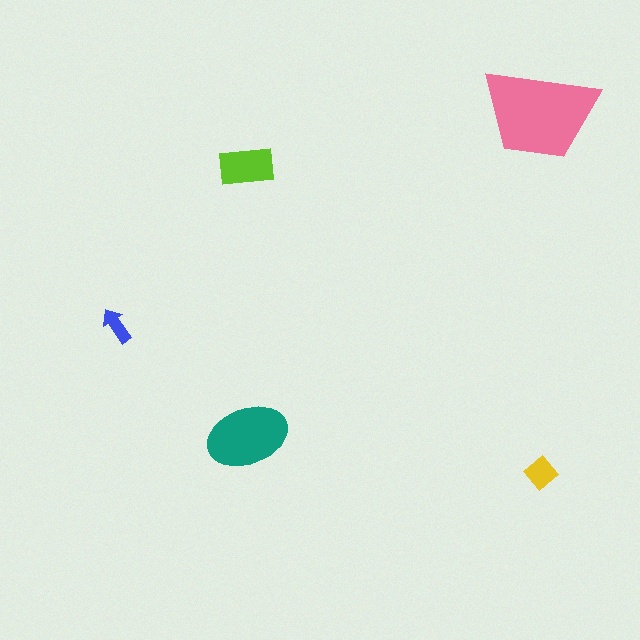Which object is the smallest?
The blue arrow.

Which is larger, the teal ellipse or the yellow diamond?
The teal ellipse.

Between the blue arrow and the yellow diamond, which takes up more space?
The yellow diamond.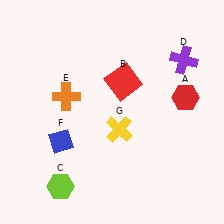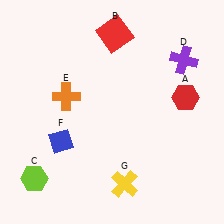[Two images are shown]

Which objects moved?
The objects that moved are: the red square (B), the lime hexagon (C), the yellow cross (G).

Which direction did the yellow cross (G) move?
The yellow cross (G) moved down.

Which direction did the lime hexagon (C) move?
The lime hexagon (C) moved left.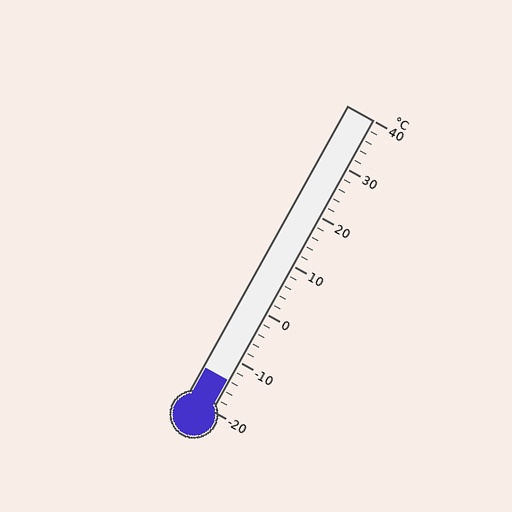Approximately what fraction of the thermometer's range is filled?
The thermometer is filled to approximately 10% of its range.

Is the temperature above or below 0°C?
The temperature is below 0°C.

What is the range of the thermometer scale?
The thermometer scale ranges from -20°C to 40°C.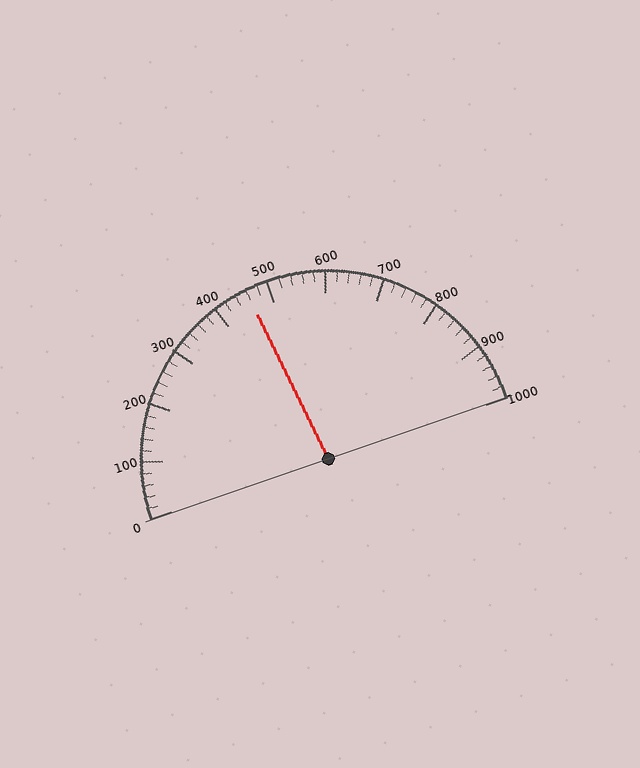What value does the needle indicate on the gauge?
The needle indicates approximately 460.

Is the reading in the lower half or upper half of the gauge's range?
The reading is in the lower half of the range (0 to 1000).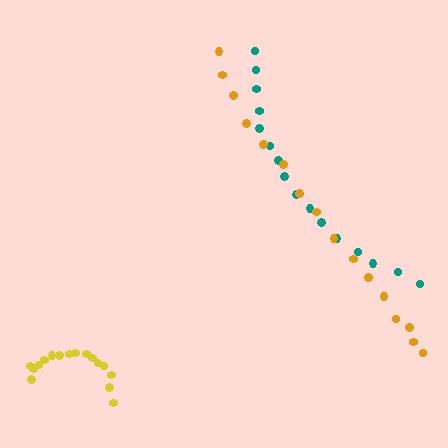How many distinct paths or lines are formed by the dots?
There are 3 distinct paths.